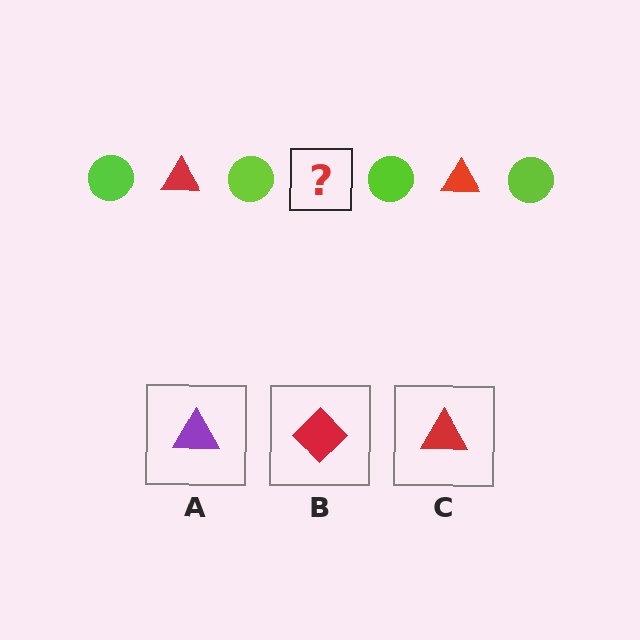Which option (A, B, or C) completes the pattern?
C.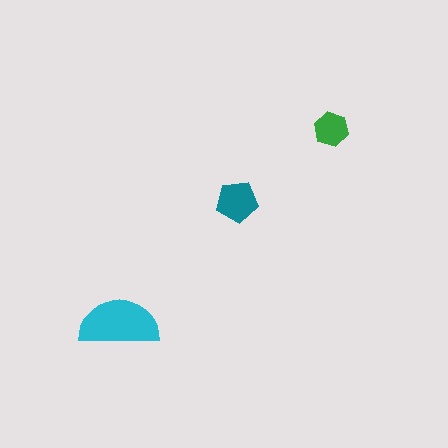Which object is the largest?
The cyan semicircle.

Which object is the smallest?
The green hexagon.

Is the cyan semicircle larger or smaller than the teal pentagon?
Larger.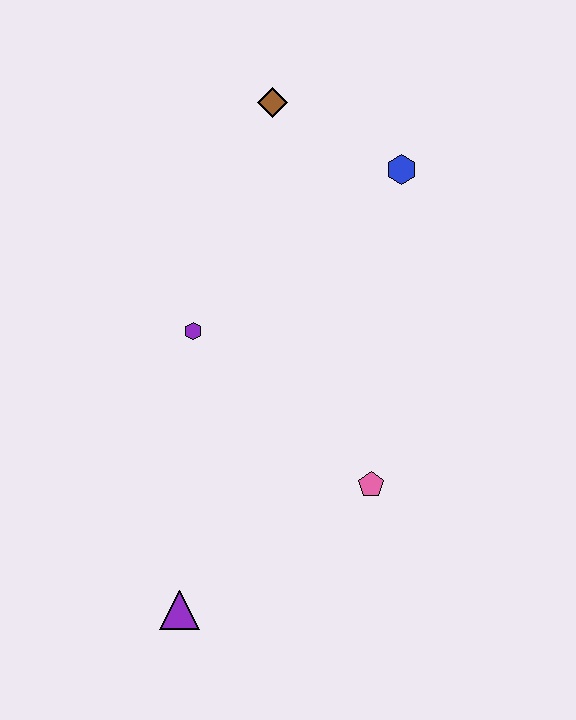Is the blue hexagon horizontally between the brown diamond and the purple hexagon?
No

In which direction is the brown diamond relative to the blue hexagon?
The brown diamond is to the left of the blue hexagon.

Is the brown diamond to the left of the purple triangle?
No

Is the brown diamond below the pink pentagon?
No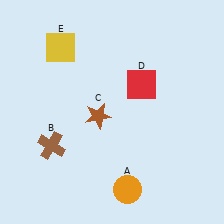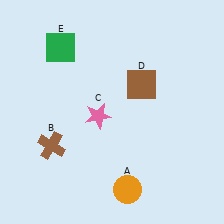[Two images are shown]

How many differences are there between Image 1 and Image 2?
There are 3 differences between the two images.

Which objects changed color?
C changed from brown to pink. D changed from red to brown. E changed from yellow to green.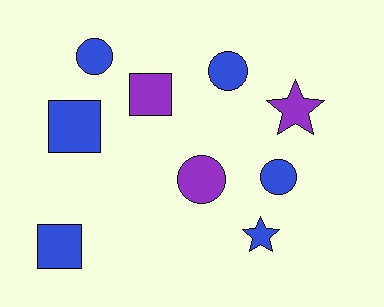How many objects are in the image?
There are 9 objects.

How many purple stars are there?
There is 1 purple star.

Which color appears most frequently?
Blue, with 6 objects.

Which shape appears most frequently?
Circle, with 4 objects.